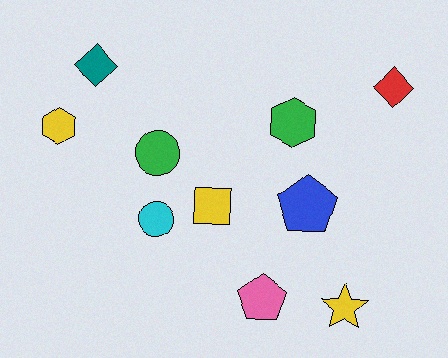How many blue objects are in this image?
There is 1 blue object.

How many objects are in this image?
There are 10 objects.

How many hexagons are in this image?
There are 2 hexagons.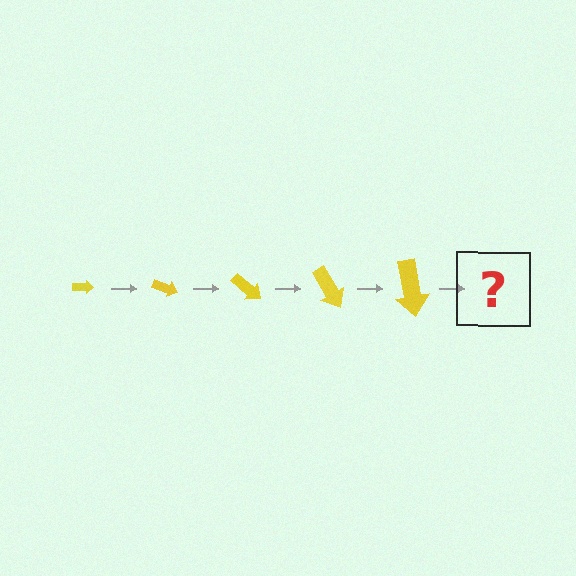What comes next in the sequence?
The next element should be an arrow, larger than the previous one and rotated 100 degrees from the start.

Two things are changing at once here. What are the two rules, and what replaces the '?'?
The two rules are that the arrow grows larger each step and it rotates 20 degrees each step. The '?' should be an arrow, larger than the previous one and rotated 100 degrees from the start.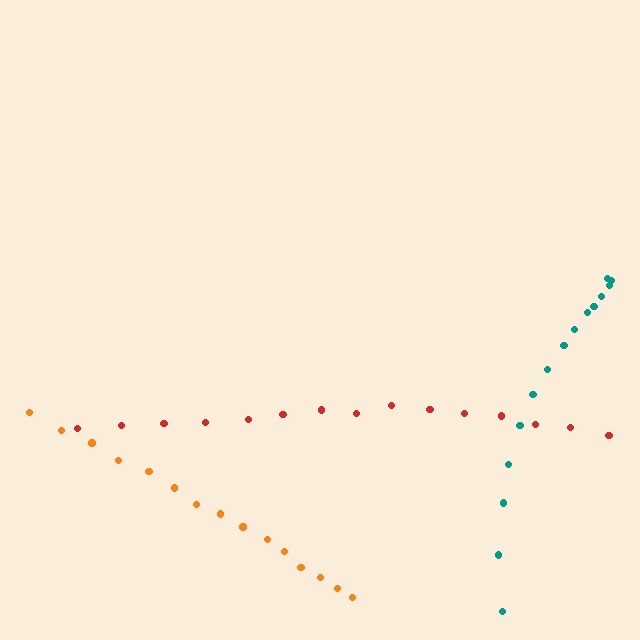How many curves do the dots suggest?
There are 3 distinct paths.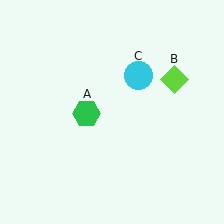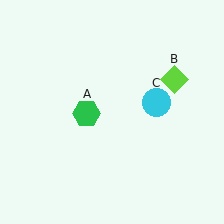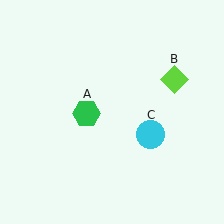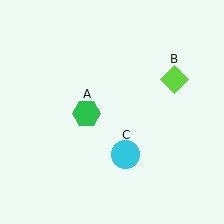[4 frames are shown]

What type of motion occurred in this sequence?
The cyan circle (object C) rotated clockwise around the center of the scene.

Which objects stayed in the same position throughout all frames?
Green hexagon (object A) and lime diamond (object B) remained stationary.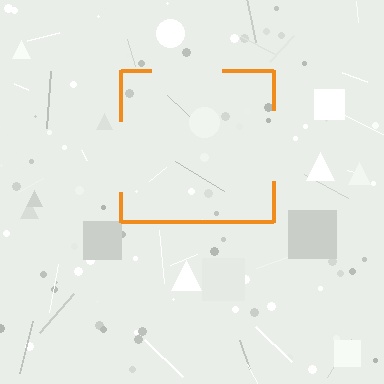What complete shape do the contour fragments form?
The contour fragments form a square.